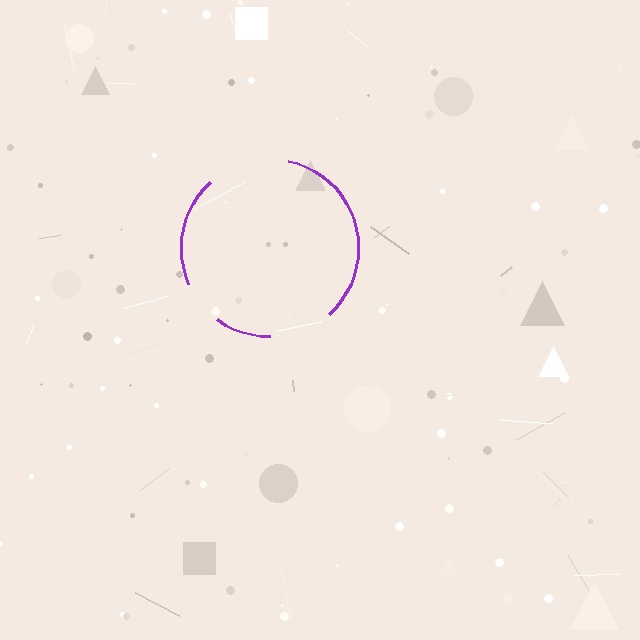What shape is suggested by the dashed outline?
The dashed outline suggests a circle.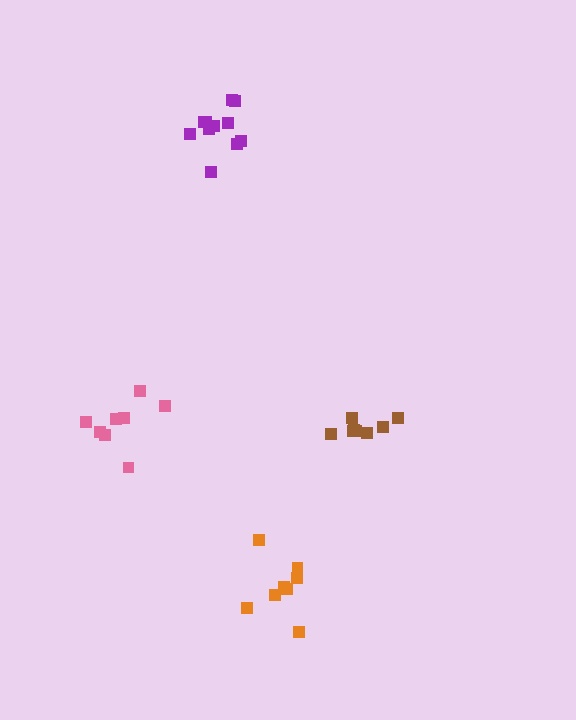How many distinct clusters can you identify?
There are 4 distinct clusters.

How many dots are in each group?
Group 1: 8 dots, Group 2: 11 dots, Group 3: 8 dots, Group 4: 8 dots (35 total).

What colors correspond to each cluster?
The clusters are colored: brown, purple, pink, orange.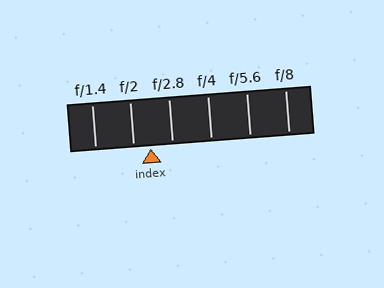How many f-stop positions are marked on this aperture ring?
There are 6 f-stop positions marked.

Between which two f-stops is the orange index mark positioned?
The index mark is between f/2 and f/2.8.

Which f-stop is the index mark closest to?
The index mark is closest to f/2.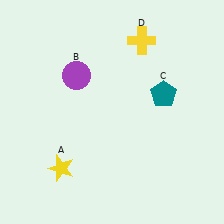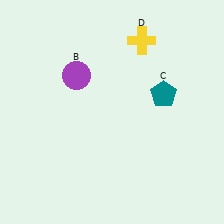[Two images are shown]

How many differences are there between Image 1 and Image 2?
There is 1 difference between the two images.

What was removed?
The yellow star (A) was removed in Image 2.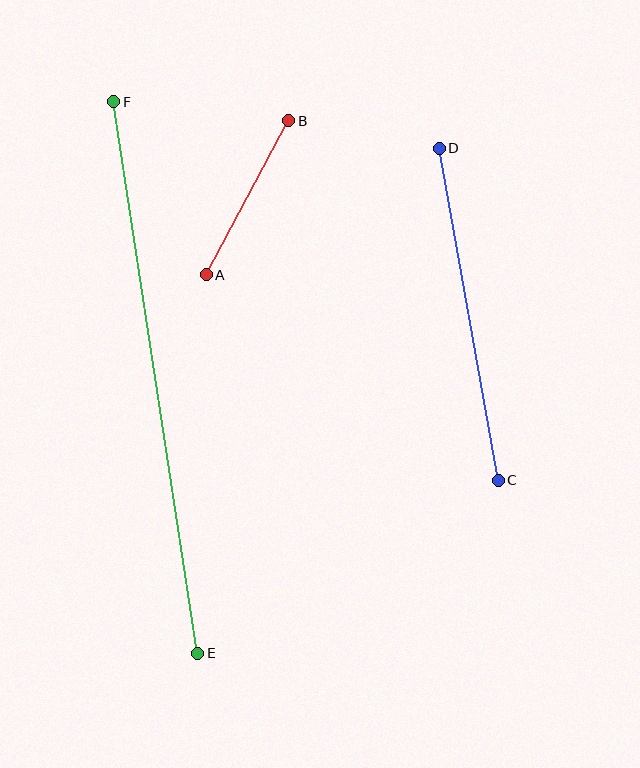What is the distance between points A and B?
The distance is approximately 174 pixels.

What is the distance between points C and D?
The distance is approximately 337 pixels.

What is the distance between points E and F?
The distance is approximately 558 pixels.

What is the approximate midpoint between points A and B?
The midpoint is at approximately (247, 198) pixels.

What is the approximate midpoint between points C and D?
The midpoint is at approximately (469, 314) pixels.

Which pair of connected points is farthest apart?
Points E and F are farthest apart.